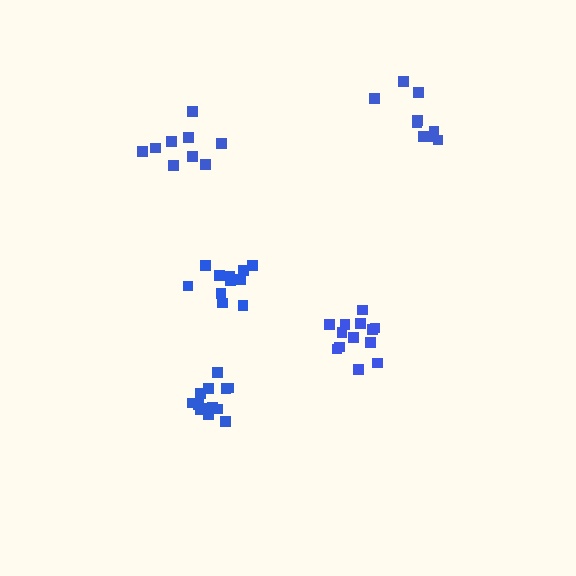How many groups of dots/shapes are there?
There are 5 groups.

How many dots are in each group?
Group 1: 11 dots, Group 2: 9 dots, Group 3: 13 dots, Group 4: 9 dots, Group 5: 13 dots (55 total).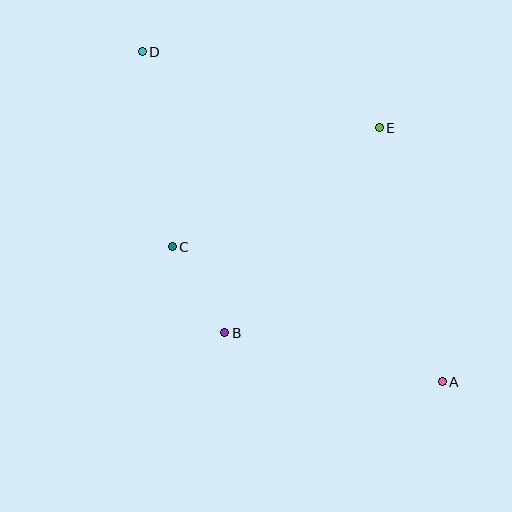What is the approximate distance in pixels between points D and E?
The distance between D and E is approximately 249 pixels.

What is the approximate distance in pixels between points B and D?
The distance between B and D is approximately 293 pixels.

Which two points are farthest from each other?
Points A and D are farthest from each other.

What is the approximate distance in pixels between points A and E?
The distance between A and E is approximately 262 pixels.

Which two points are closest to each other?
Points B and C are closest to each other.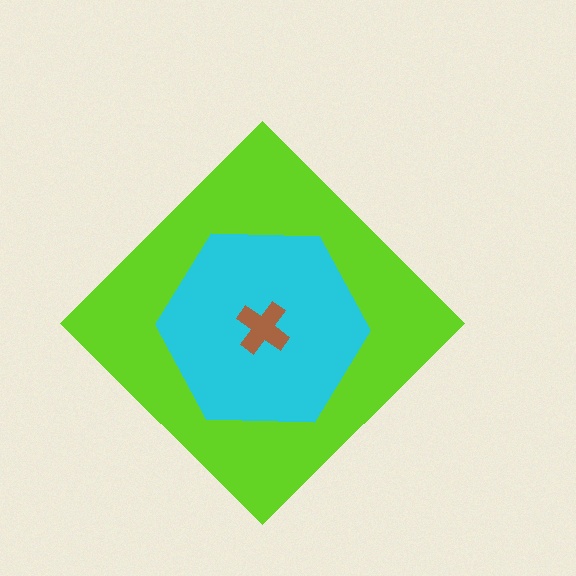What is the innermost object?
The brown cross.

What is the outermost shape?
The lime diamond.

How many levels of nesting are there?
3.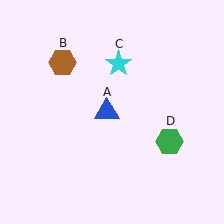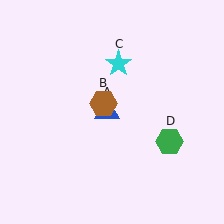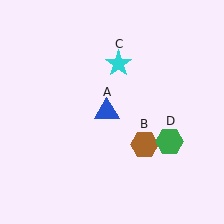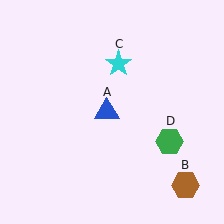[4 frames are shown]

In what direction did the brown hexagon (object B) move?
The brown hexagon (object B) moved down and to the right.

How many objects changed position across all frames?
1 object changed position: brown hexagon (object B).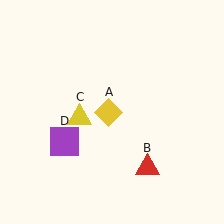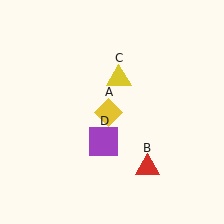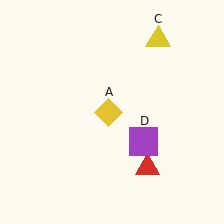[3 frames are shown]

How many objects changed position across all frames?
2 objects changed position: yellow triangle (object C), purple square (object D).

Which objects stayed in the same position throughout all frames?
Yellow diamond (object A) and red triangle (object B) remained stationary.